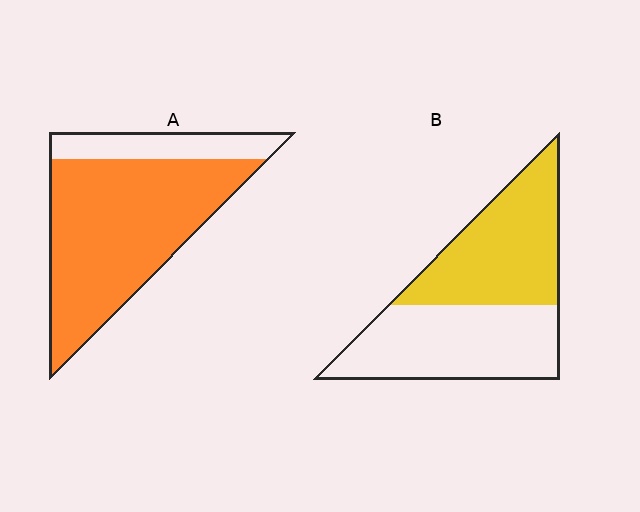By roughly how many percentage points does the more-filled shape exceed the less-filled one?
By roughly 30 percentage points (A over B).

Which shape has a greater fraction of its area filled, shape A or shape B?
Shape A.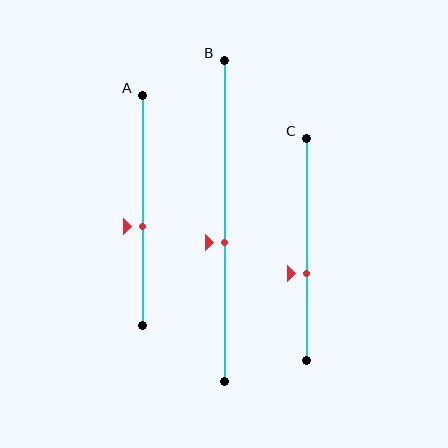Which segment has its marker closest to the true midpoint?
Segment B has its marker closest to the true midpoint.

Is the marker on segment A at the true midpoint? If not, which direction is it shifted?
No, the marker on segment A is shifted downward by about 7% of the segment length.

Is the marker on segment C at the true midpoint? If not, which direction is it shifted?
No, the marker on segment C is shifted downward by about 11% of the segment length.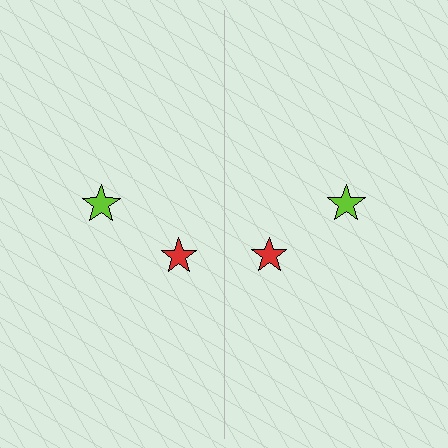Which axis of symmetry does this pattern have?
The pattern has a vertical axis of symmetry running through the center of the image.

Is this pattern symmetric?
Yes, this pattern has bilateral (reflection) symmetry.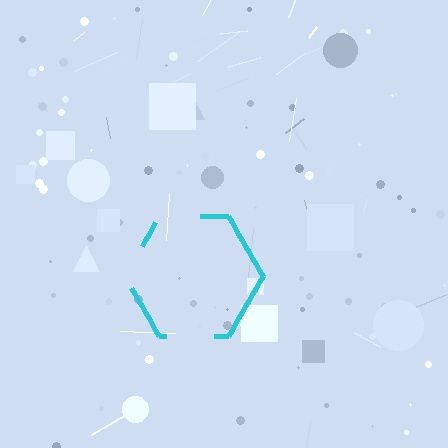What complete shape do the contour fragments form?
The contour fragments form a hexagon.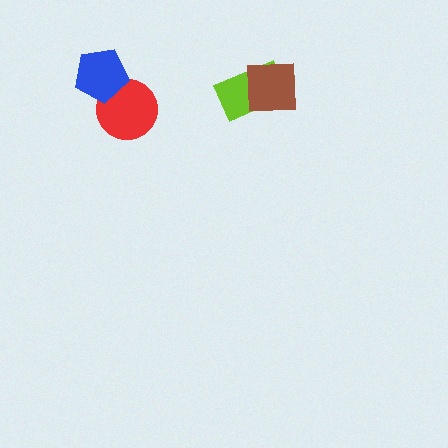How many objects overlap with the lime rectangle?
1 object overlaps with the lime rectangle.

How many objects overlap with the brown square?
1 object overlaps with the brown square.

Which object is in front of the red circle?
The blue pentagon is in front of the red circle.